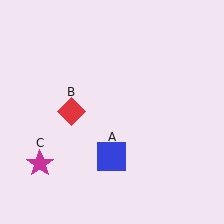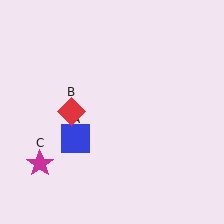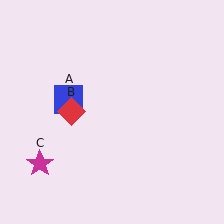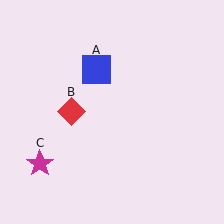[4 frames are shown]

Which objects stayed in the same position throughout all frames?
Red diamond (object B) and magenta star (object C) remained stationary.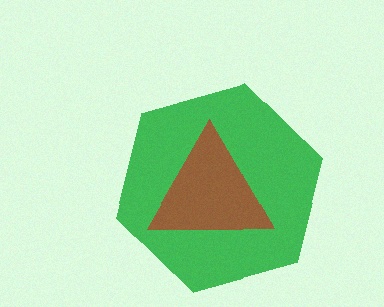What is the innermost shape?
The brown triangle.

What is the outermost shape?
The green hexagon.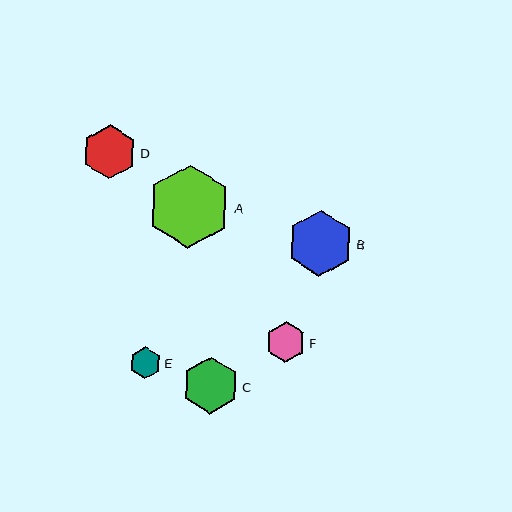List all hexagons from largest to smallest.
From largest to smallest: A, B, C, D, F, E.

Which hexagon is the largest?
Hexagon A is the largest with a size of approximately 83 pixels.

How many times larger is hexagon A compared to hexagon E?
Hexagon A is approximately 2.6 times the size of hexagon E.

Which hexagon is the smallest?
Hexagon E is the smallest with a size of approximately 32 pixels.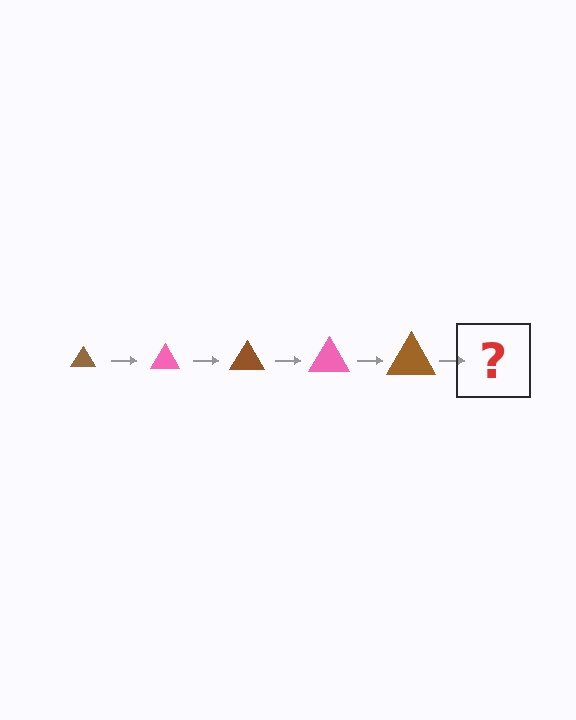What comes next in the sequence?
The next element should be a pink triangle, larger than the previous one.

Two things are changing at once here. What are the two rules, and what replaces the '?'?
The two rules are that the triangle grows larger each step and the color cycles through brown and pink. The '?' should be a pink triangle, larger than the previous one.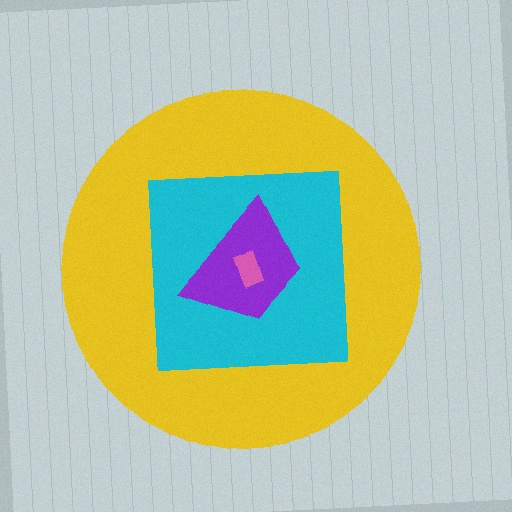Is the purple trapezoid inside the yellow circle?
Yes.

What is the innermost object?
The pink rectangle.